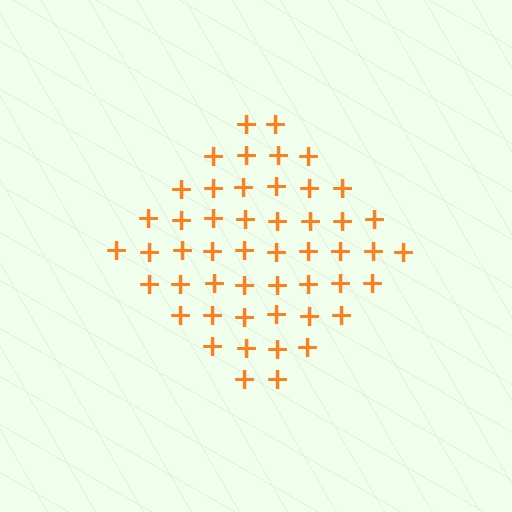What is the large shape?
The large shape is a diamond.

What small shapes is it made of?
It is made of small plus signs.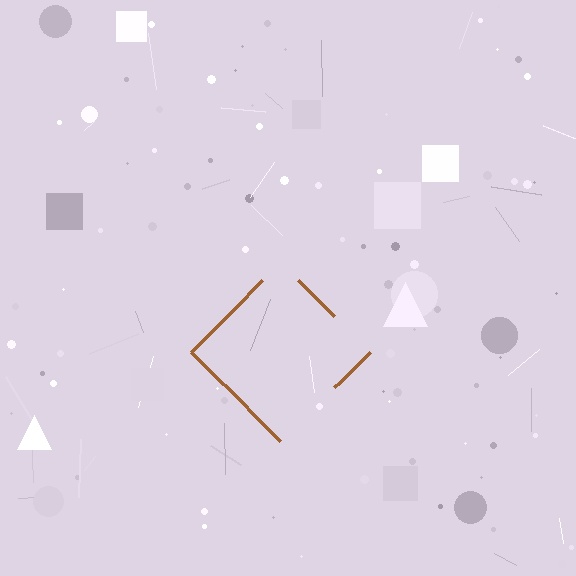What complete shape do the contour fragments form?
The contour fragments form a diamond.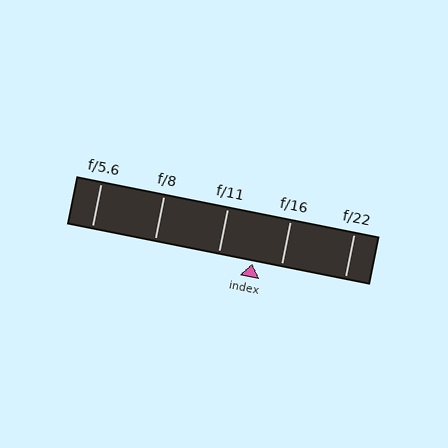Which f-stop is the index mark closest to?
The index mark is closest to f/16.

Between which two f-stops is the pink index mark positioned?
The index mark is between f/11 and f/16.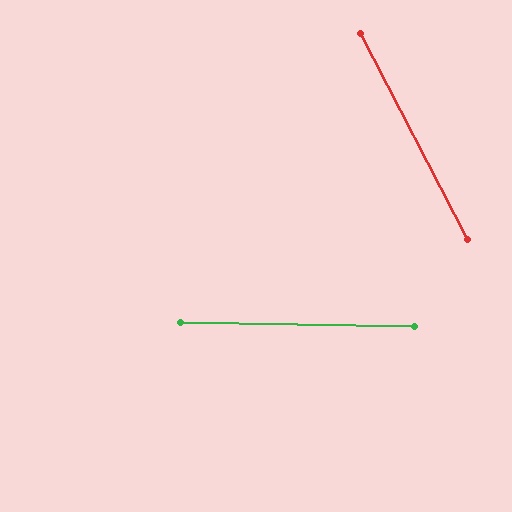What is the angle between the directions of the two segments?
Approximately 61 degrees.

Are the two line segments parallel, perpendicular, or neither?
Neither parallel nor perpendicular — they differ by about 61°.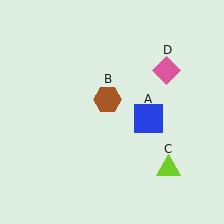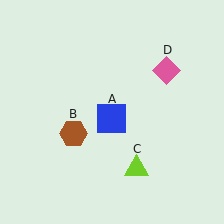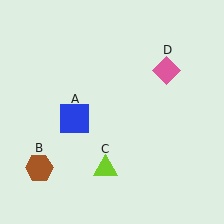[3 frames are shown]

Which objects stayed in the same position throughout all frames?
Pink diamond (object D) remained stationary.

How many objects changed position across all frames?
3 objects changed position: blue square (object A), brown hexagon (object B), lime triangle (object C).